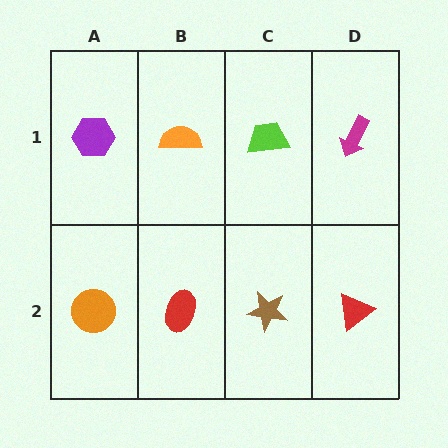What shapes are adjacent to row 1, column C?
A brown star (row 2, column C), an orange semicircle (row 1, column B), a magenta arrow (row 1, column D).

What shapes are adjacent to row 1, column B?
A red ellipse (row 2, column B), a purple hexagon (row 1, column A), a lime trapezoid (row 1, column C).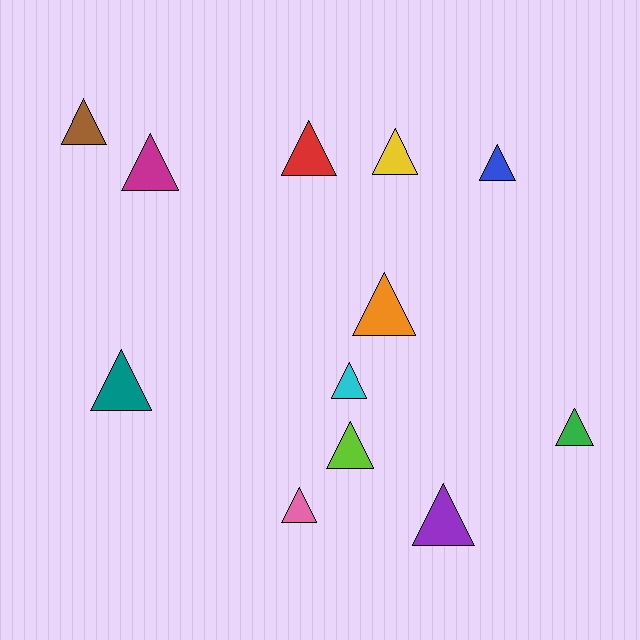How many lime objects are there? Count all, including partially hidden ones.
There is 1 lime object.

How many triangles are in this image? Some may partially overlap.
There are 12 triangles.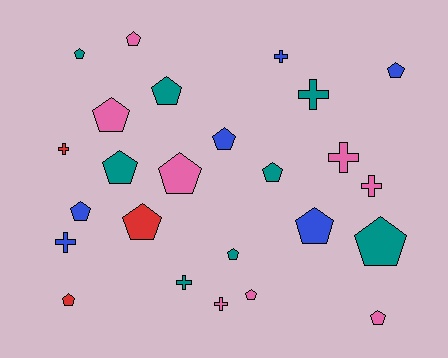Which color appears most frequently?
Pink, with 8 objects.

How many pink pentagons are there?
There are 5 pink pentagons.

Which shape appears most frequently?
Pentagon, with 17 objects.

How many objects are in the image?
There are 25 objects.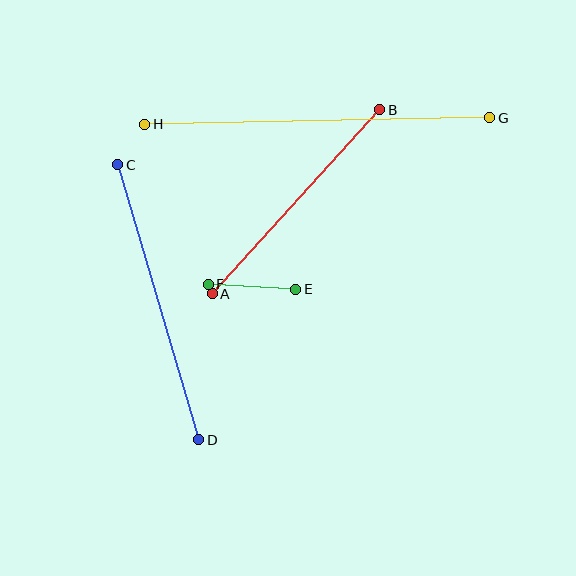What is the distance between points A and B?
The distance is approximately 249 pixels.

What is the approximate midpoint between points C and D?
The midpoint is at approximately (158, 302) pixels.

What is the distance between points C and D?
The distance is approximately 287 pixels.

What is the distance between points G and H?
The distance is approximately 345 pixels.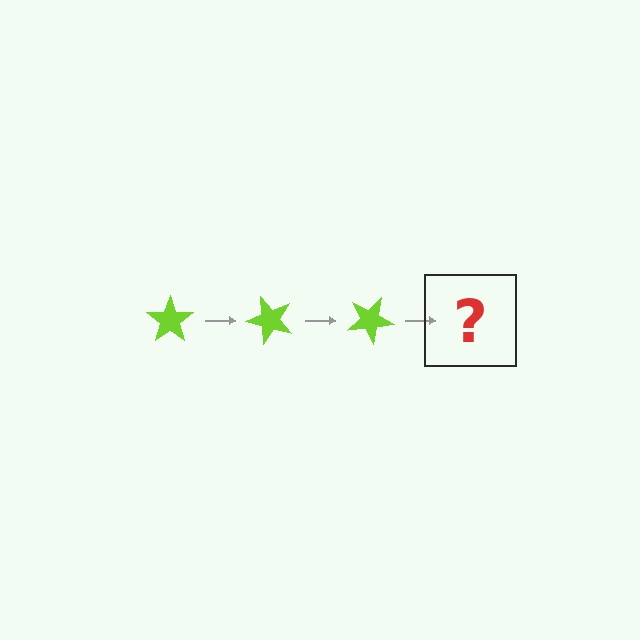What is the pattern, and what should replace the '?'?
The pattern is that the star rotates 50 degrees each step. The '?' should be a lime star rotated 150 degrees.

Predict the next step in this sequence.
The next step is a lime star rotated 150 degrees.